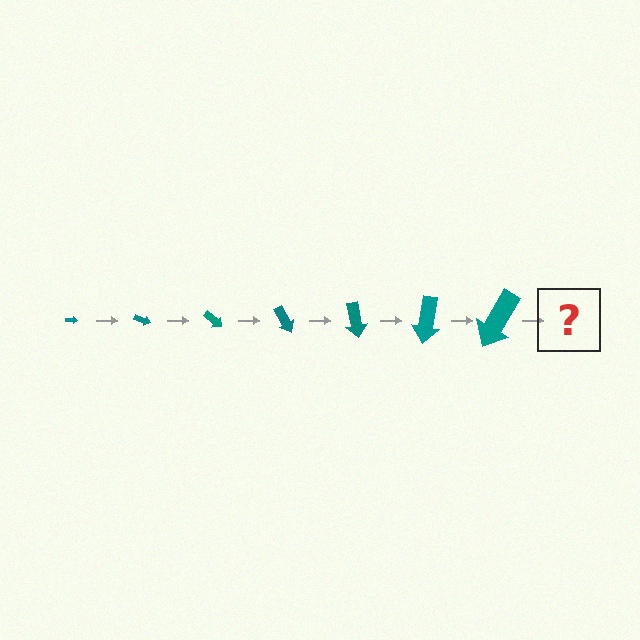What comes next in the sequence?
The next element should be an arrow, larger than the previous one and rotated 140 degrees from the start.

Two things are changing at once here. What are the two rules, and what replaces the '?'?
The two rules are that the arrow grows larger each step and it rotates 20 degrees each step. The '?' should be an arrow, larger than the previous one and rotated 140 degrees from the start.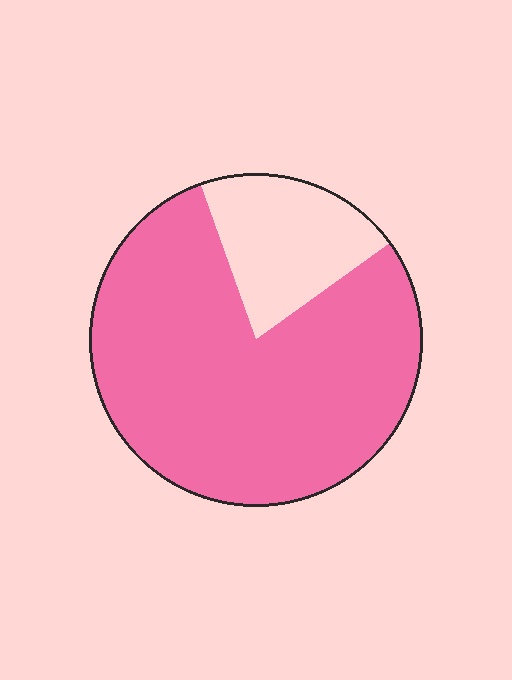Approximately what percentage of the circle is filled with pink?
Approximately 80%.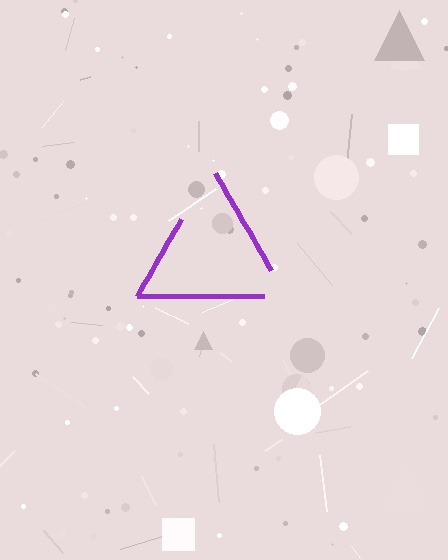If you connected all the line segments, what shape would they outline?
They would outline a triangle.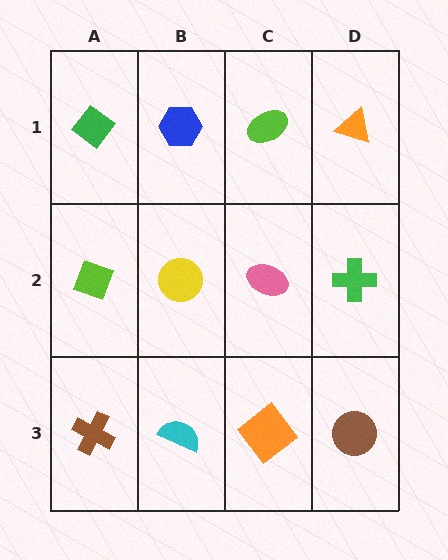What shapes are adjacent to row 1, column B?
A yellow circle (row 2, column B), a green diamond (row 1, column A), a lime ellipse (row 1, column C).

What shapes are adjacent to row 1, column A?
A lime diamond (row 2, column A), a blue hexagon (row 1, column B).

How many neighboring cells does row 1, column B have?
3.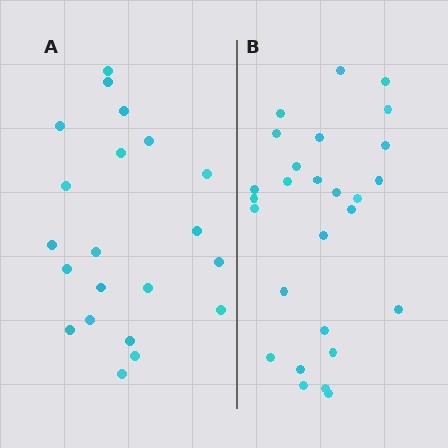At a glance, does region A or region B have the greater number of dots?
Region B (the right region) has more dots.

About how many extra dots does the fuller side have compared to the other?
Region B has about 6 more dots than region A.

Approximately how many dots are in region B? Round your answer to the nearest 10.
About 30 dots. (The exact count is 27, which rounds to 30.)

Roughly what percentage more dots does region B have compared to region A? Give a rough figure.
About 30% more.